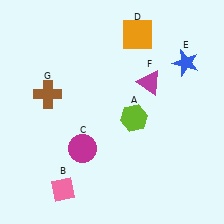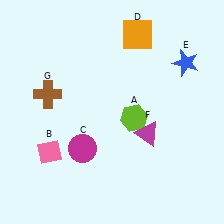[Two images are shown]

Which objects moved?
The objects that moved are: the pink diamond (B), the magenta triangle (F).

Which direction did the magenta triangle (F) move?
The magenta triangle (F) moved down.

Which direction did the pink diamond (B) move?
The pink diamond (B) moved up.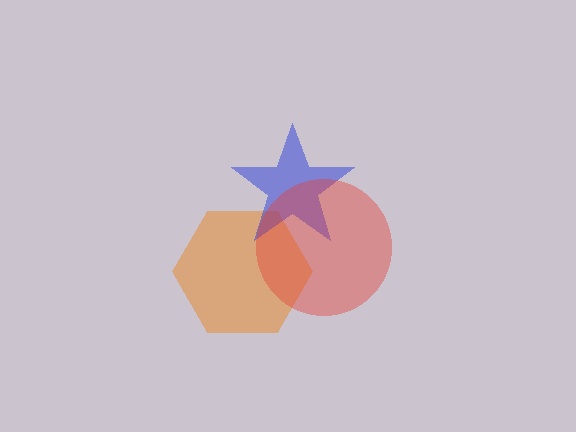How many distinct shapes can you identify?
There are 3 distinct shapes: an orange hexagon, a blue star, a red circle.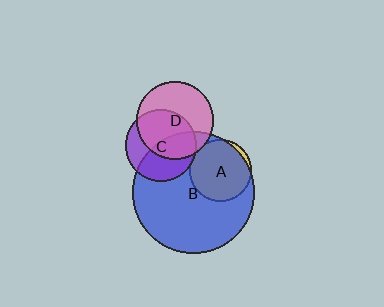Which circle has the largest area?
Circle B (blue).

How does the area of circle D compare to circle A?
Approximately 1.6 times.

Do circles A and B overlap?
Yes.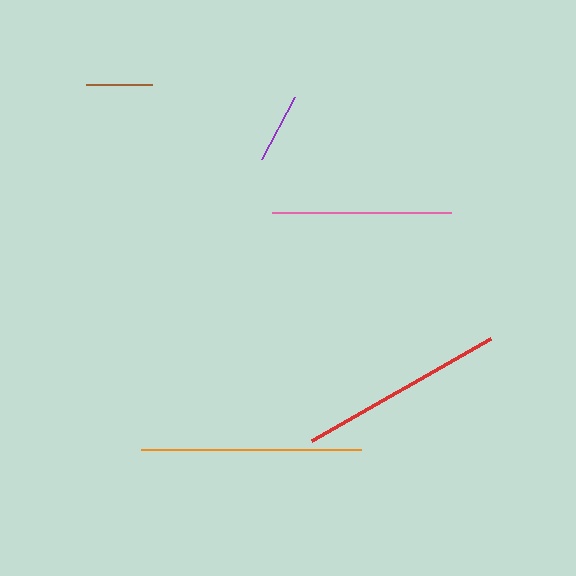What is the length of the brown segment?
The brown segment is approximately 65 pixels long.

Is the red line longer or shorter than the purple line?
The red line is longer than the purple line.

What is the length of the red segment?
The red segment is approximately 206 pixels long.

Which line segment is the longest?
The orange line is the longest at approximately 220 pixels.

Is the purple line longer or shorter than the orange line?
The orange line is longer than the purple line.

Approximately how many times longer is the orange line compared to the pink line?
The orange line is approximately 1.2 times the length of the pink line.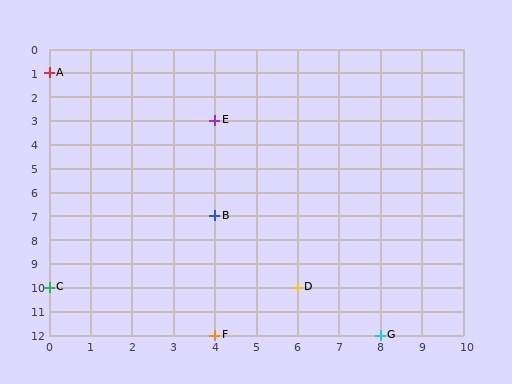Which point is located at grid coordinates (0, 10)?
Point C is at (0, 10).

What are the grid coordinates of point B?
Point B is at grid coordinates (4, 7).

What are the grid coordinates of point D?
Point D is at grid coordinates (6, 10).